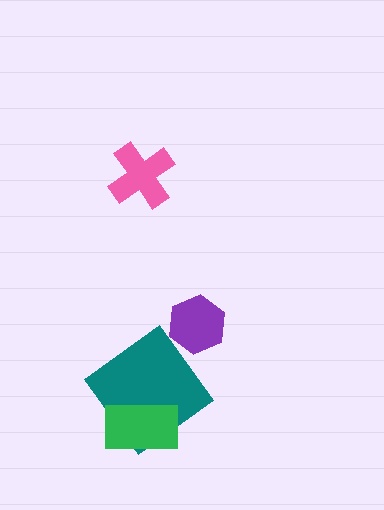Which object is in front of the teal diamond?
The green rectangle is in front of the teal diamond.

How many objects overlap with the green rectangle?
1 object overlaps with the green rectangle.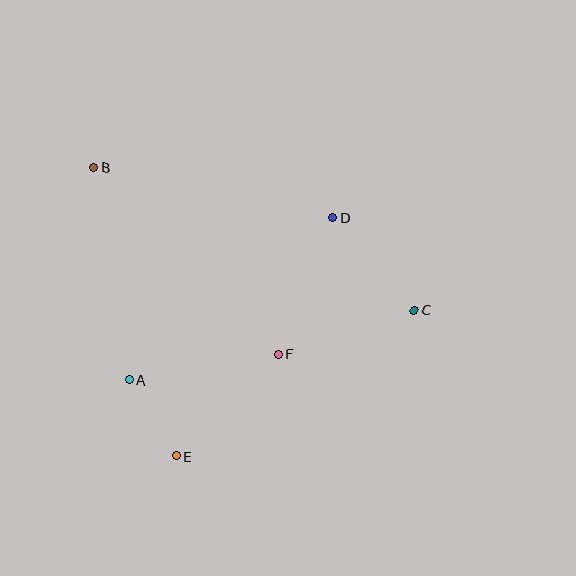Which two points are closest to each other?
Points A and E are closest to each other.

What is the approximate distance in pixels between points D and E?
The distance between D and E is approximately 285 pixels.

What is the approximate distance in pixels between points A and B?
The distance between A and B is approximately 215 pixels.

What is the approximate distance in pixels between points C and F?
The distance between C and F is approximately 142 pixels.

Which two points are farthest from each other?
Points B and C are farthest from each other.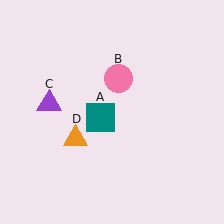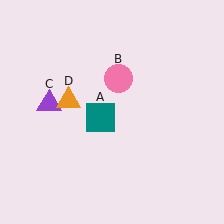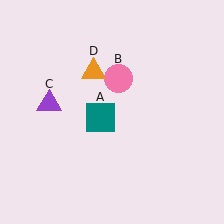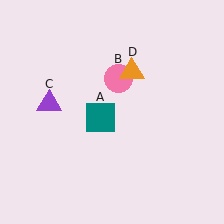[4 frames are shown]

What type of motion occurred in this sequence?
The orange triangle (object D) rotated clockwise around the center of the scene.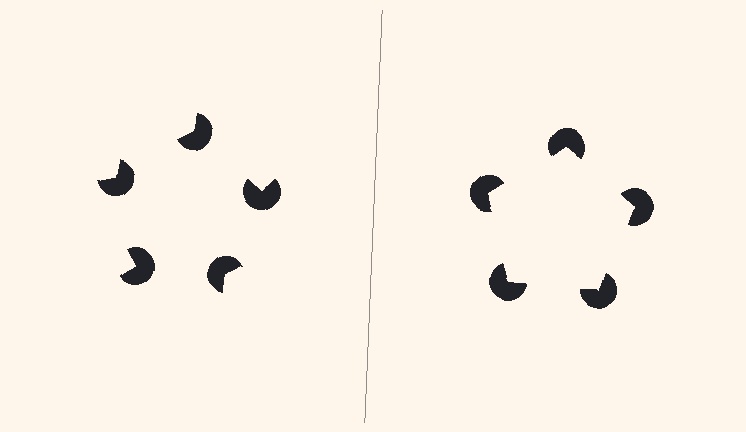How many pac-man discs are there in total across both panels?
10 — 5 on each side.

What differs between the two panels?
The pac-man discs are positioned identically on both sides; only the wedge orientations differ. On the right they align to a pentagon; on the left they are misaligned.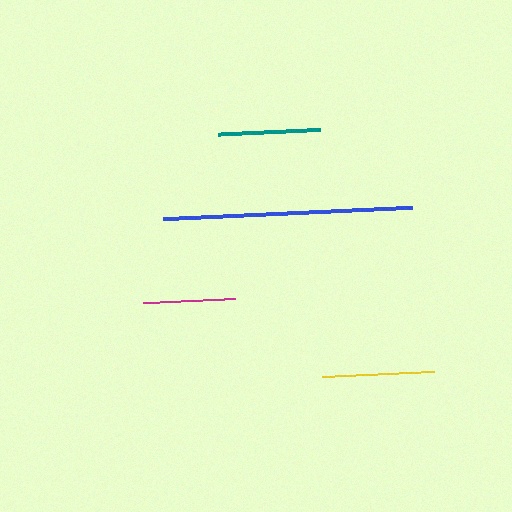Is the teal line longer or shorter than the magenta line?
The teal line is longer than the magenta line.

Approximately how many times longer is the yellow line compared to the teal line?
The yellow line is approximately 1.1 times the length of the teal line.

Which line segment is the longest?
The blue line is the longest at approximately 249 pixels.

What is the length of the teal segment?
The teal segment is approximately 101 pixels long.